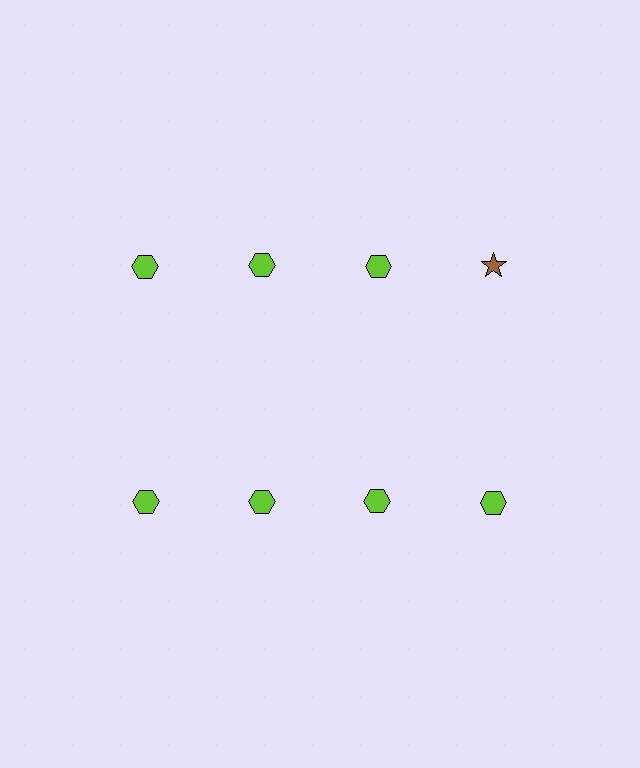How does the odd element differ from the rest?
It differs in both color (brown instead of lime) and shape (star instead of hexagon).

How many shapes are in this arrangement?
There are 8 shapes arranged in a grid pattern.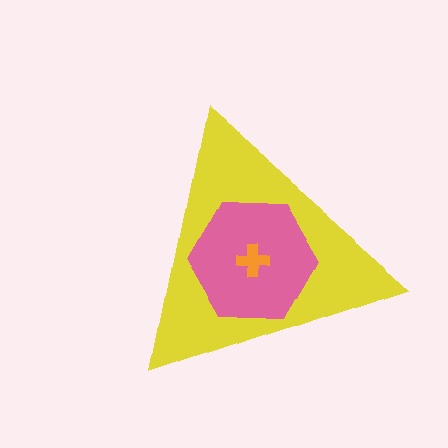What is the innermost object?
The orange cross.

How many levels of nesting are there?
3.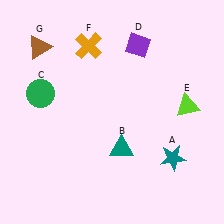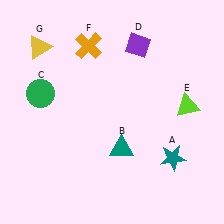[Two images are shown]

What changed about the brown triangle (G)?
In Image 1, G is brown. In Image 2, it changed to yellow.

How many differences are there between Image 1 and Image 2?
There is 1 difference between the two images.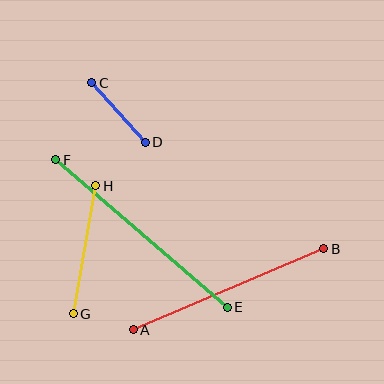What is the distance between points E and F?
The distance is approximately 226 pixels.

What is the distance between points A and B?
The distance is approximately 207 pixels.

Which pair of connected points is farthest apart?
Points E and F are farthest apart.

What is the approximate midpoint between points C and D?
The midpoint is at approximately (119, 113) pixels.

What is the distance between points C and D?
The distance is approximately 80 pixels.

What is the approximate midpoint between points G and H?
The midpoint is at approximately (85, 250) pixels.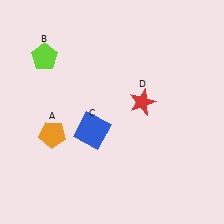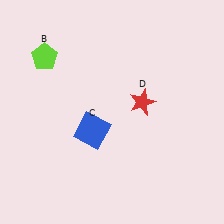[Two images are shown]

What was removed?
The orange pentagon (A) was removed in Image 2.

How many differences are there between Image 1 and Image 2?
There is 1 difference between the two images.